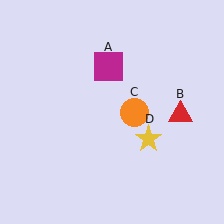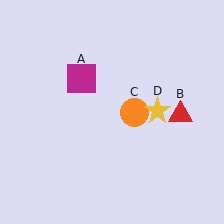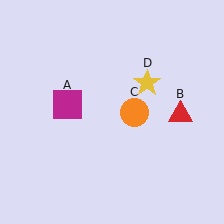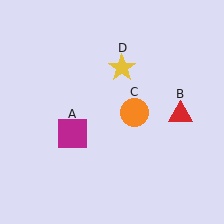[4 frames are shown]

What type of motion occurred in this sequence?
The magenta square (object A), yellow star (object D) rotated counterclockwise around the center of the scene.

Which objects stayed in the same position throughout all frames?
Red triangle (object B) and orange circle (object C) remained stationary.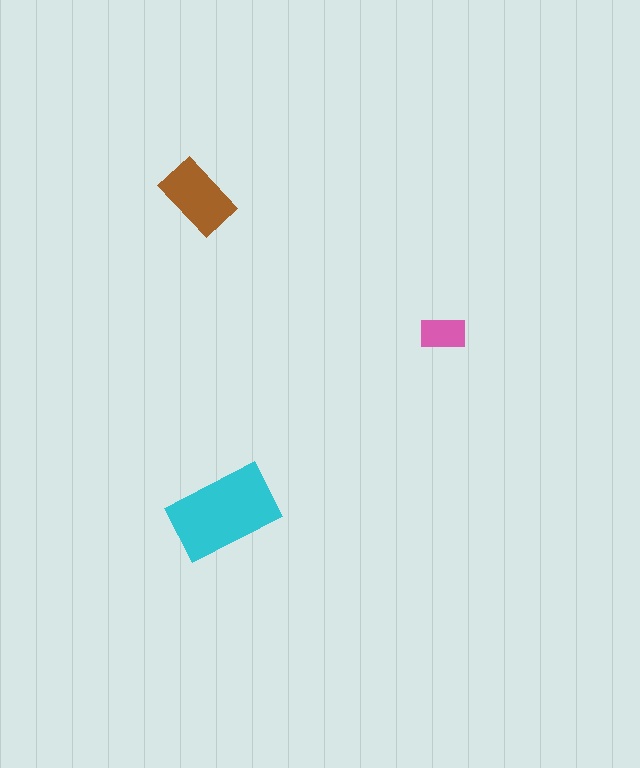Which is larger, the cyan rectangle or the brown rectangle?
The cyan one.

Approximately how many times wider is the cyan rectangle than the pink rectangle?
About 2.5 times wider.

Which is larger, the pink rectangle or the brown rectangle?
The brown one.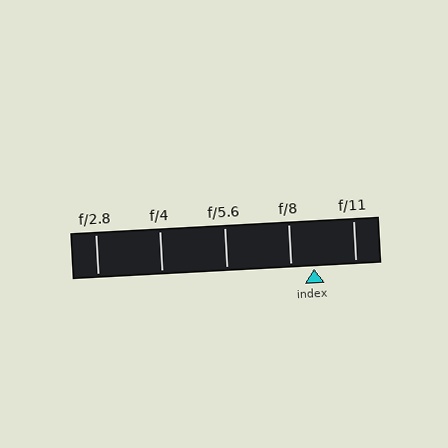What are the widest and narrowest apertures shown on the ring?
The widest aperture shown is f/2.8 and the narrowest is f/11.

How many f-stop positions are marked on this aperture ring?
There are 5 f-stop positions marked.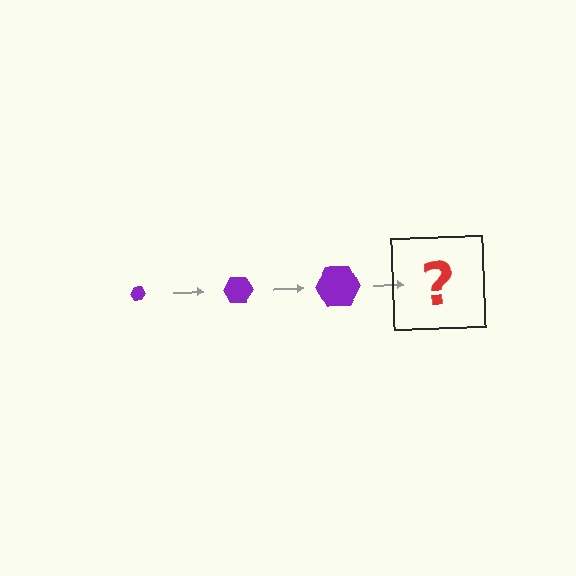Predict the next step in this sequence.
The next step is a purple hexagon, larger than the previous one.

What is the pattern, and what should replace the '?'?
The pattern is that the hexagon gets progressively larger each step. The '?' should be a purple hexagon, larger than the previous one.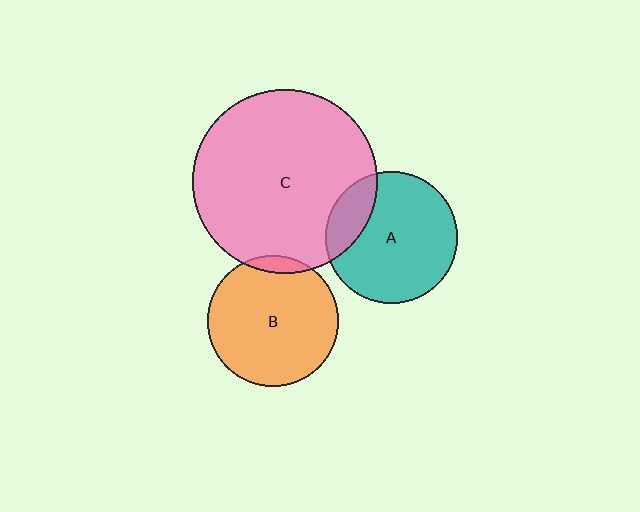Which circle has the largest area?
Circle C (pink).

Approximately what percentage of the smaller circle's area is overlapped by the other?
Approximately 20%.